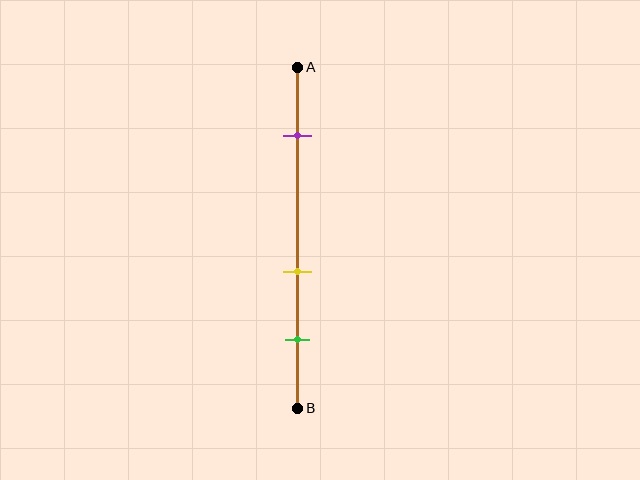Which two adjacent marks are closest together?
The yellow and green marks are the closest adjacent pair.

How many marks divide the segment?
There are 3 marks dividing the segment.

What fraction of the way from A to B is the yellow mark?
The yellow mark is approximately 60% (0.6) of the way from A to B.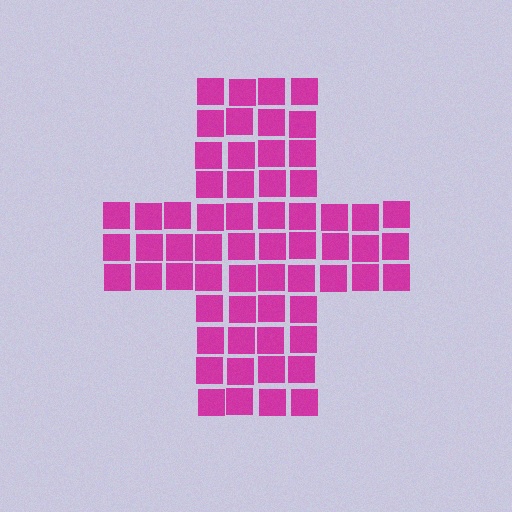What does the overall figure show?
The overall figure shows a cross.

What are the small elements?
The small elements are squares.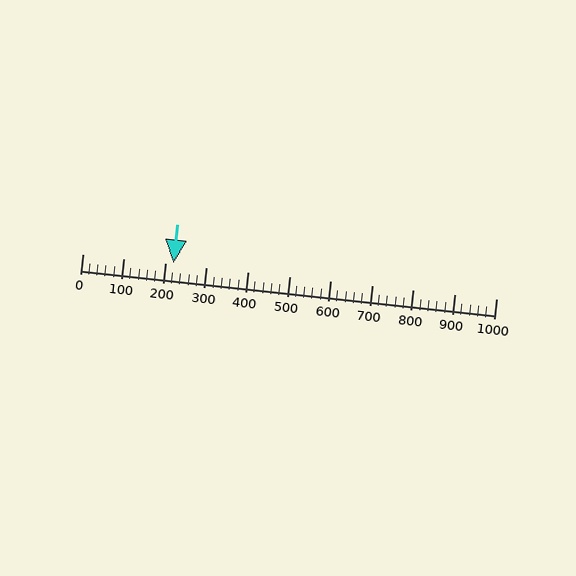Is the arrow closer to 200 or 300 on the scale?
The arrow is closer to 200.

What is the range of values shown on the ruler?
The ruler shows values from 0 to 1000.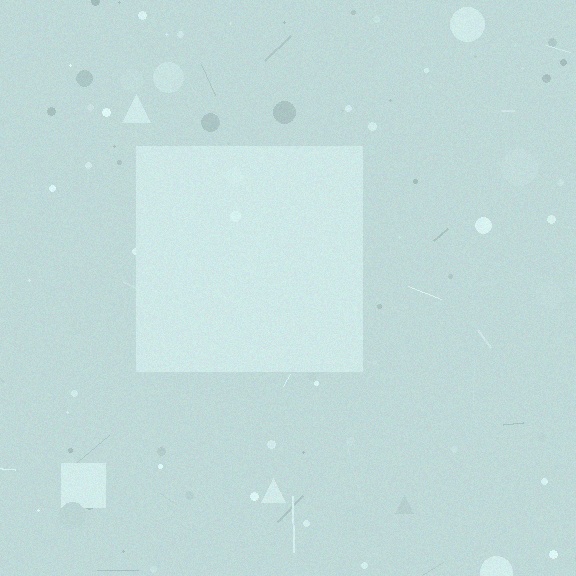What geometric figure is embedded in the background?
A square is embedded in the background.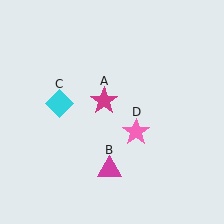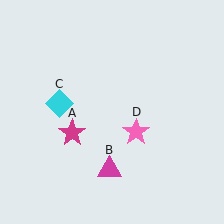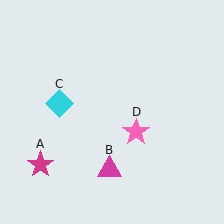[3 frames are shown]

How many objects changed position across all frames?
1 object changed position: magenta star (object A).